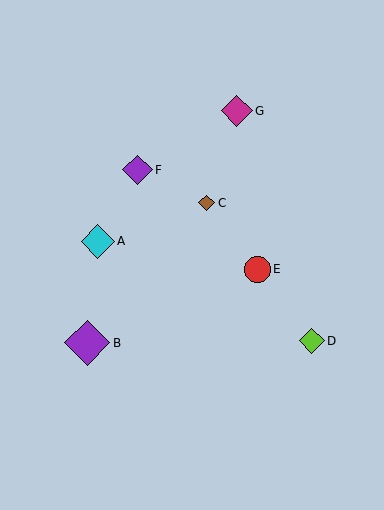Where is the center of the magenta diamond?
The center of the magenta diamond is at (237, 111).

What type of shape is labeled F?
Shape F is a purple diamond.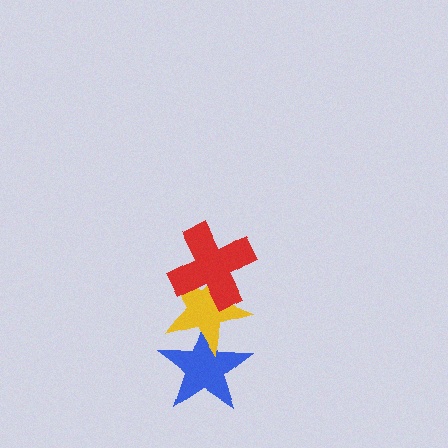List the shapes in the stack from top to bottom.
From top to bottom: the red cross, the yellow star, the blue star.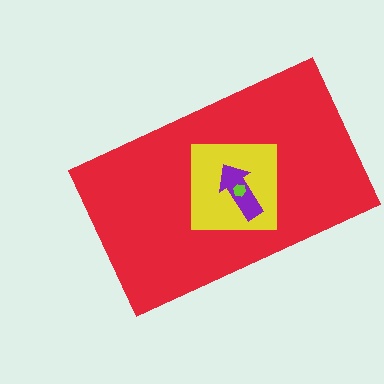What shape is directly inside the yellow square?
The purple arrow.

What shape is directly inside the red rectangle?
The yellow square.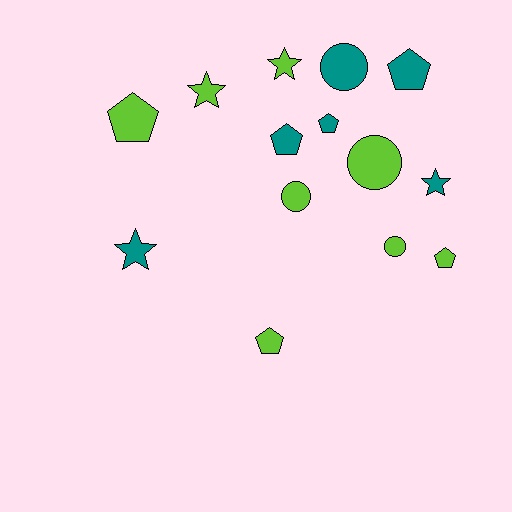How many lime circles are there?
There are 3 lime circles.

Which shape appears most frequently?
Pentagon, with 6 objects.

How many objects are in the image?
There are 14 objects.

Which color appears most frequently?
Lime, with 8 objects.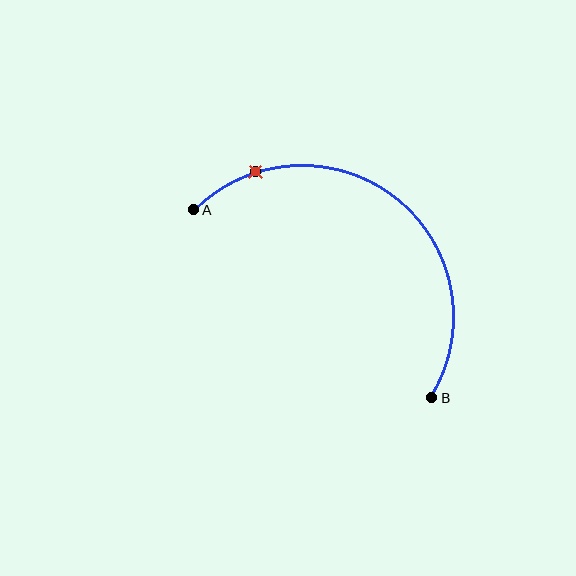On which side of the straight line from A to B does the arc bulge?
The arc bulges above and to the right of the straight line connecting A and B.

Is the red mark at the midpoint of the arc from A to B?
No. The red mark lies on the arc but is closer to endpoint A. The arc midpoint would be at the point on the curve equidistant along the arc from both A and B.